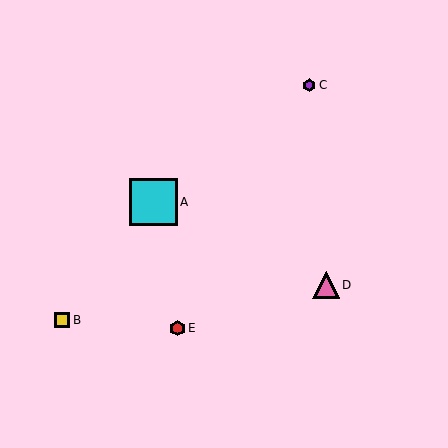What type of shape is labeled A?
Shape A is a cyan square.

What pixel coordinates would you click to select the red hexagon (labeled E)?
Click at (177, 328) to select the red hexagon E.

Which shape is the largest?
The cyan square (labeled A) is the largest.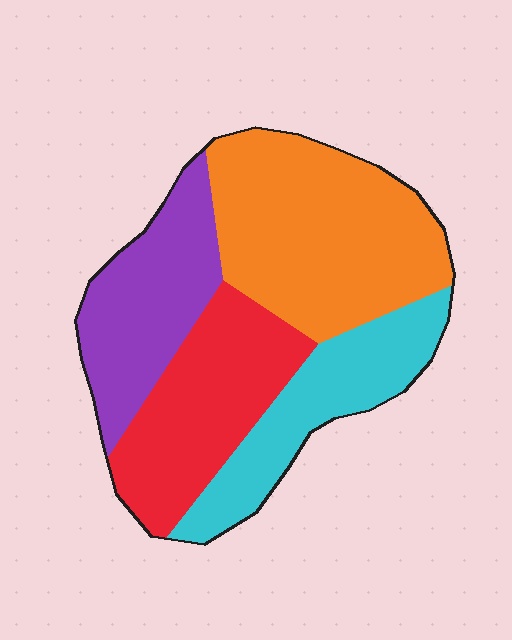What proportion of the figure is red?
Red takes up about one quarter (1/4) of the figure.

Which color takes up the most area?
Orange, at roughly 35%.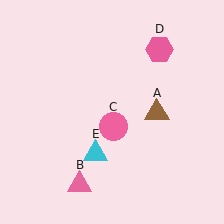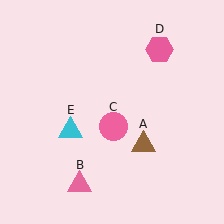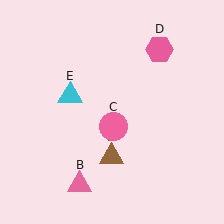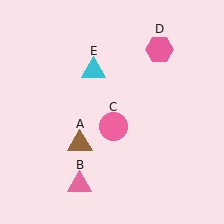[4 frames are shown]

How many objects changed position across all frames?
2 objects changed position: brown triangle (object A), cyan triangle (object E).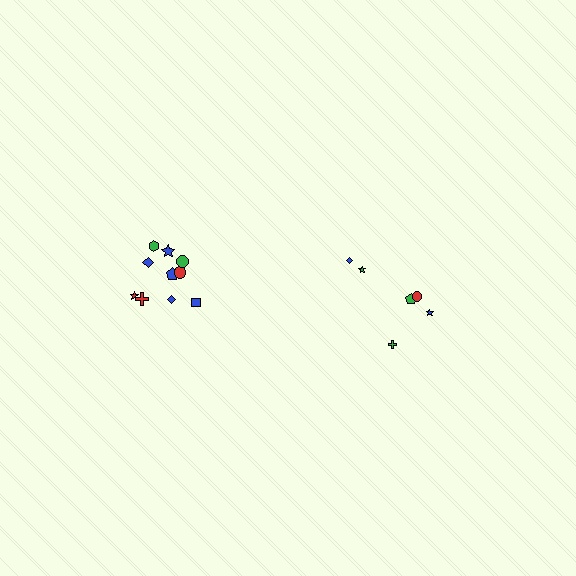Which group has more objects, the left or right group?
The left group.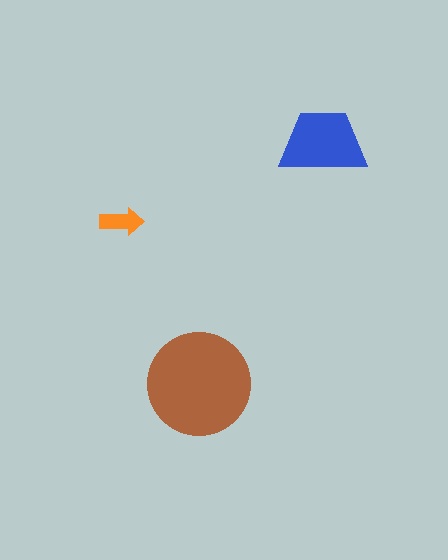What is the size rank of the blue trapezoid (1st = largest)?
2nd.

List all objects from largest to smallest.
The brown circle, the blue trapezoid, the orange arrow.